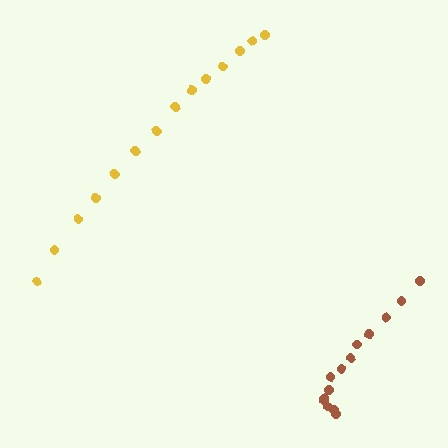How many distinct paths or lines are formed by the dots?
There are 2 distinct paths.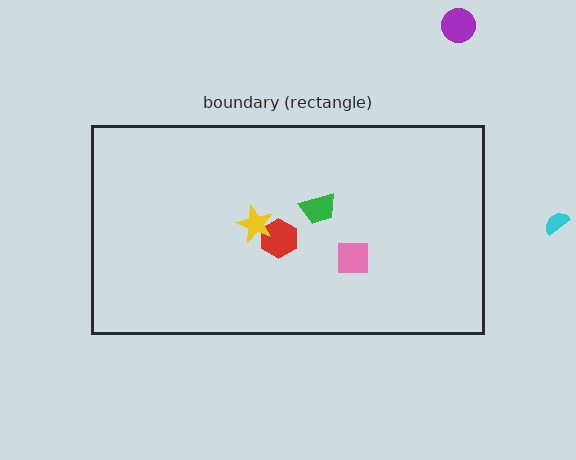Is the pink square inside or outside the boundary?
Inside.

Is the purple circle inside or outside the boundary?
Outside.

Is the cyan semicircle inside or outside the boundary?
Outside.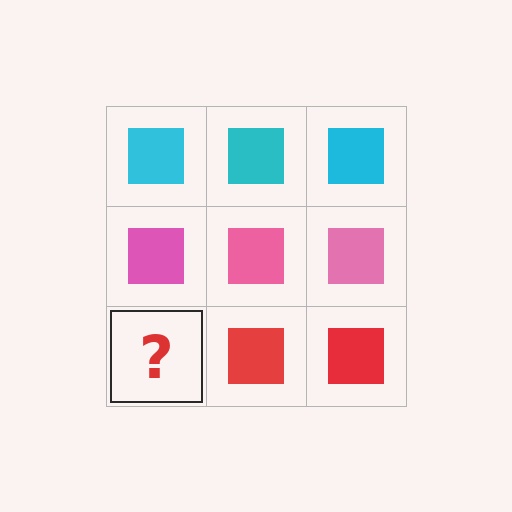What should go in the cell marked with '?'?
The missing cell should contain a red square.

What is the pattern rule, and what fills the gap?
The rule is that each row has a consistent color. The gap should be filled with a red square.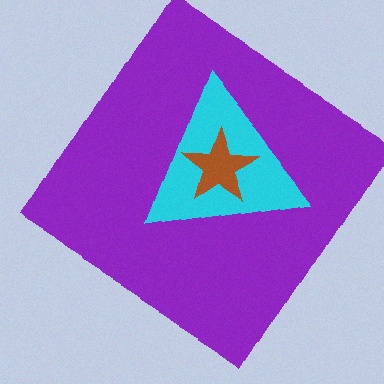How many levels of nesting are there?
3.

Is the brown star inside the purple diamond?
Yes.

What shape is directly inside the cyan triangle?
The brown star.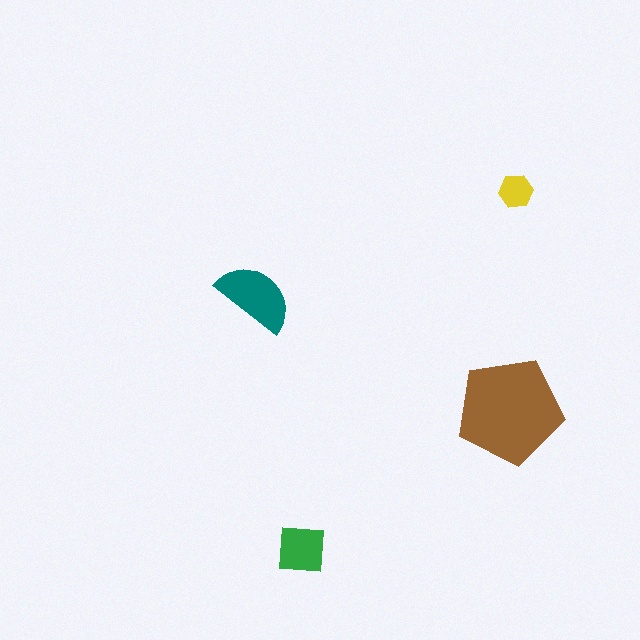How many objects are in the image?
There are 4 objects in the image.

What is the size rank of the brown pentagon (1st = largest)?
1st.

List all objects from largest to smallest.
The brown pentagon, the teal semicircle, the green square, the yellow hexagon.